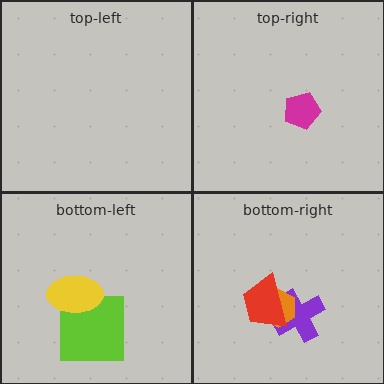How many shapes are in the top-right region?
1.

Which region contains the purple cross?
The bottom-right region.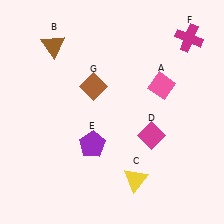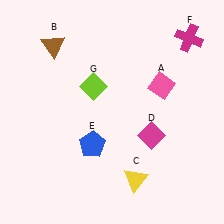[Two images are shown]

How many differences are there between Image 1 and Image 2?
There are 2 differences between the two images.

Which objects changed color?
E changed from purple to blue. G changed from brown to lime.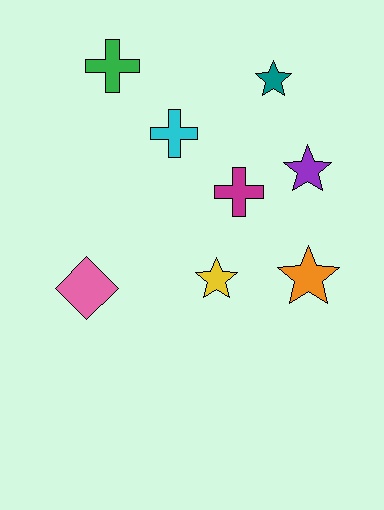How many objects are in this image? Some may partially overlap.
There are 8 objects.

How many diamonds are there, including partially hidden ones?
There is 1 diamond.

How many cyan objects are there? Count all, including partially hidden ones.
There is 1 cyan object.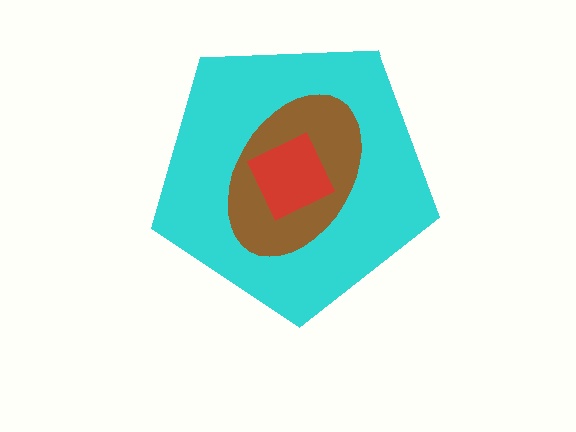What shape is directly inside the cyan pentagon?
The brown ellipse.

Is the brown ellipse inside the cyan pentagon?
Yes.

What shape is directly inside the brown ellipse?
The red diamond.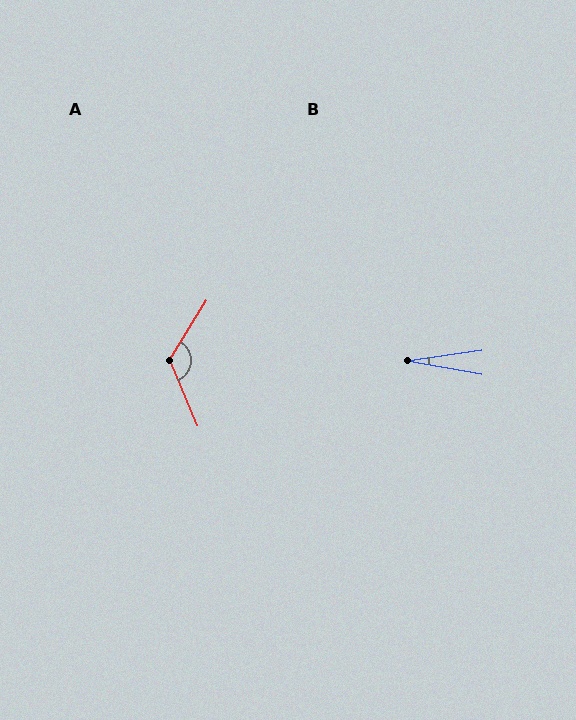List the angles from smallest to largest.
B (18°), A (125°).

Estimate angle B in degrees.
Approximately 18 degrees.